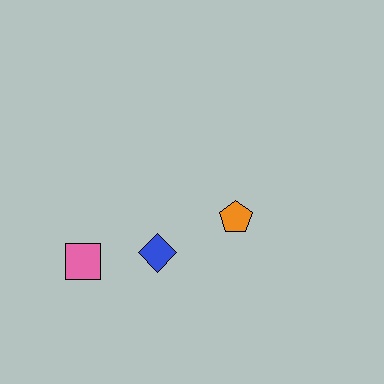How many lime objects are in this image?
There are no lime objects.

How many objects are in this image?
There are 3 objects.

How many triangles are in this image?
There are no triangles.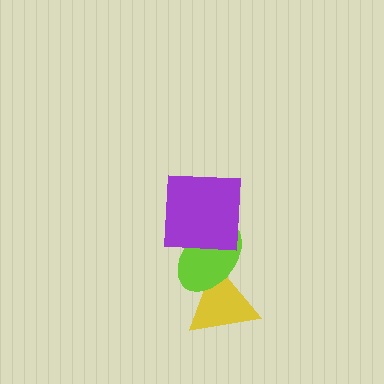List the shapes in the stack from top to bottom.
From top to bottom: the purple square, the lime ellipse, the yellow triangle.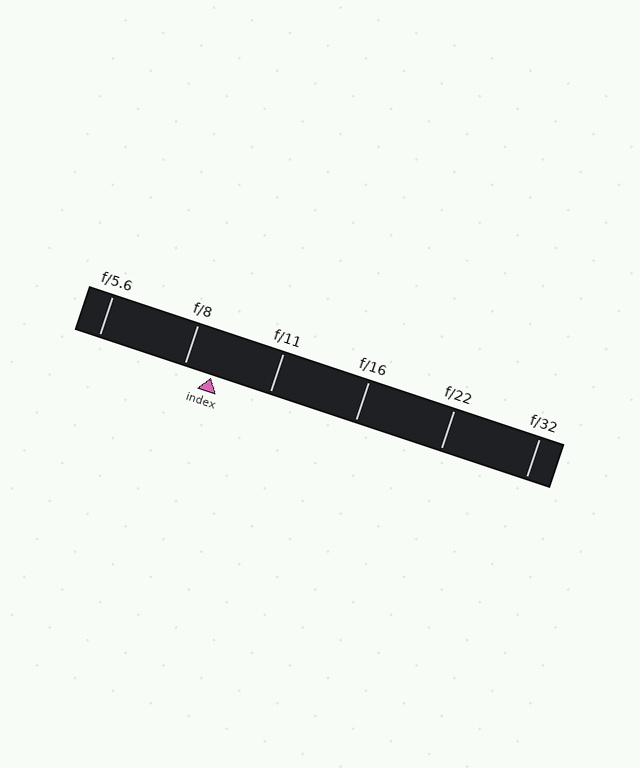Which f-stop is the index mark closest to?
The index mark is closest to f/8.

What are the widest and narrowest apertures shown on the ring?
The widest aperture shown is f/5.6 and the narrowest is f/32.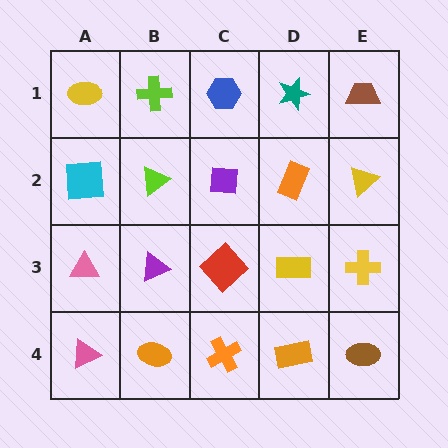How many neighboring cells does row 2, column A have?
3.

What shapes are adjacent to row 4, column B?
A purple triangle (row 3, column B), a pink triangle (row 4, column A), an orange cross (row 4, column C).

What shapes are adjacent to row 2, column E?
A brown trapezoid (row 1, column E), a yellow cross (row 3, column E), an orange rectangle (row 2, column D).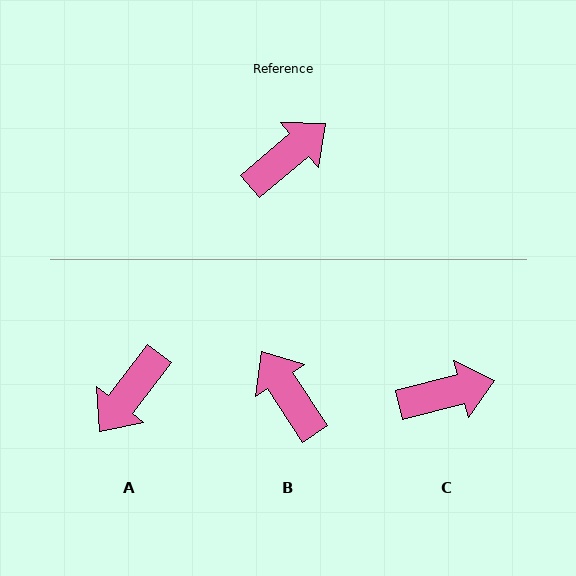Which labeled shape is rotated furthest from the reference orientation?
A, about 168 degrees away.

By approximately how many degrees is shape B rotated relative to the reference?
Approximately 83 degrees counter-clockwise.